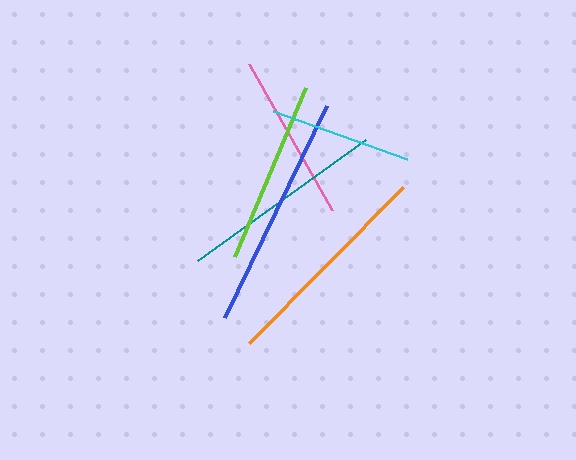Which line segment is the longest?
The blue line is the longest at approximately 236 pixels.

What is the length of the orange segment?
The orange segment is approximately 219 pixels long.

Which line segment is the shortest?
The cyan line is the shortest at approximately 142 pixels.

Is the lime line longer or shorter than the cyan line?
The lime line is longer than the cyan line.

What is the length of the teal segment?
The teal segment is approximately 207 pixels long.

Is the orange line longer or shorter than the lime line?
The orange line is longer than the lime line.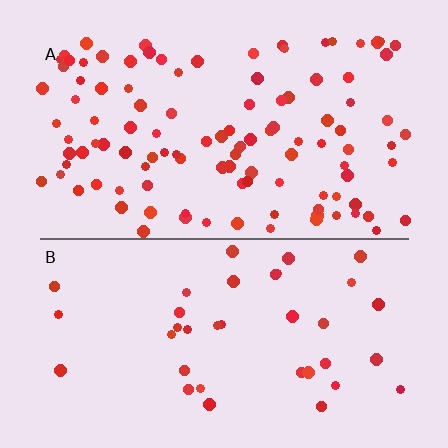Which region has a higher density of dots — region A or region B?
A (the top).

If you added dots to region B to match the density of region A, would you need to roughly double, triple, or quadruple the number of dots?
Approximately triple.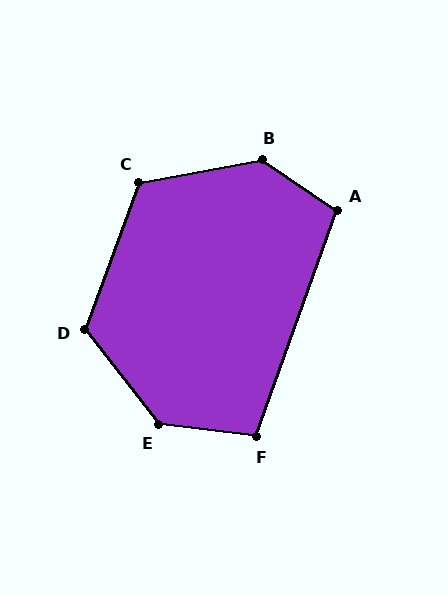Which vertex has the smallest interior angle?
F, at approximately 103 degrees.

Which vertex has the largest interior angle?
B, at approximately 135 degrees.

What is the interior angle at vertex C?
Approximately 121 degrees (obtuse).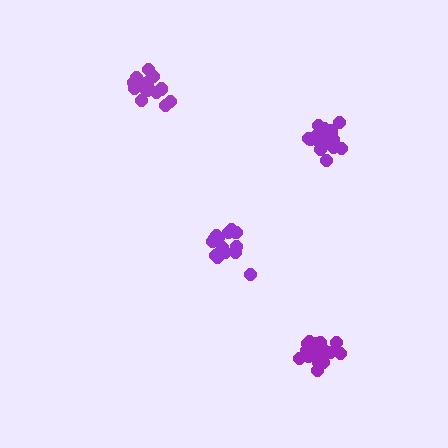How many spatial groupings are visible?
There are 4 spatial groupings.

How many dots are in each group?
Group 1: 17 dots, Group 2: 18 dots, Group 3: 18 dots, Group 4: 18 dots (71 total).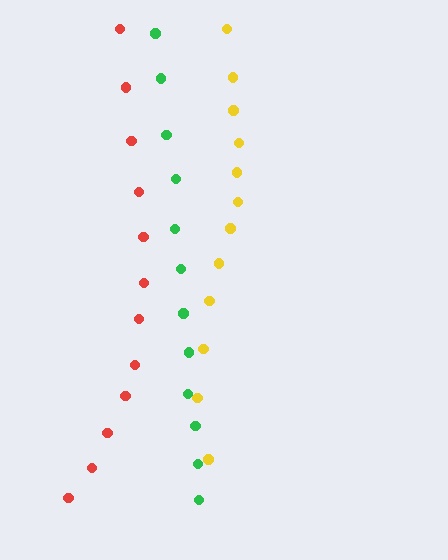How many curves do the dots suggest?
There are 3 distinct paths.